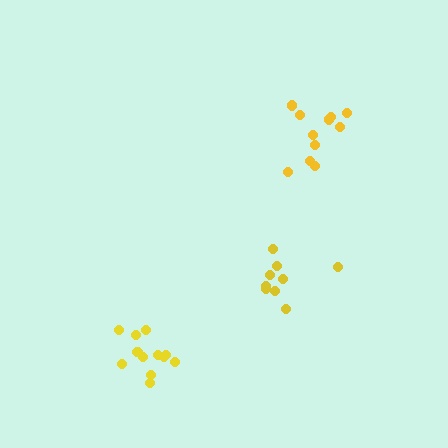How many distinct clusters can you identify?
There are 3 distinct clusters.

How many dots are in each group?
Group 1: 9 dots, Group 2: 11 dots, Group 3: 12 dots (32 total).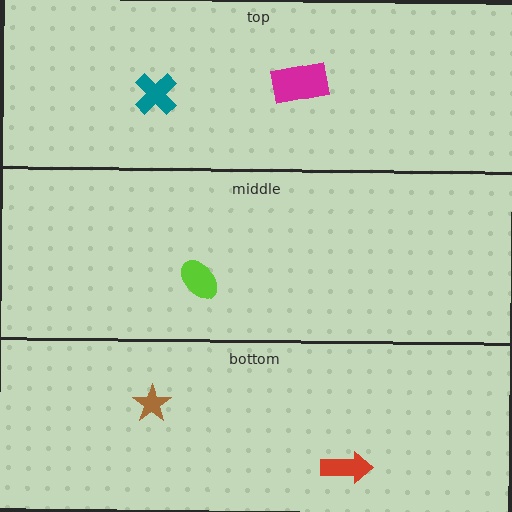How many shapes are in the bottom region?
2.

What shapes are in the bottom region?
The red arrow, the brown star.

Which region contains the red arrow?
The bottom region.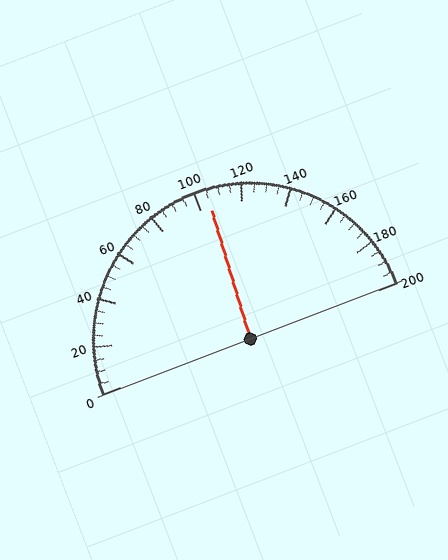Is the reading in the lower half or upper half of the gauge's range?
The reading is in the upper half of the range (0 to 200).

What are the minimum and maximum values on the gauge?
The gauge ranges from 0 to 200.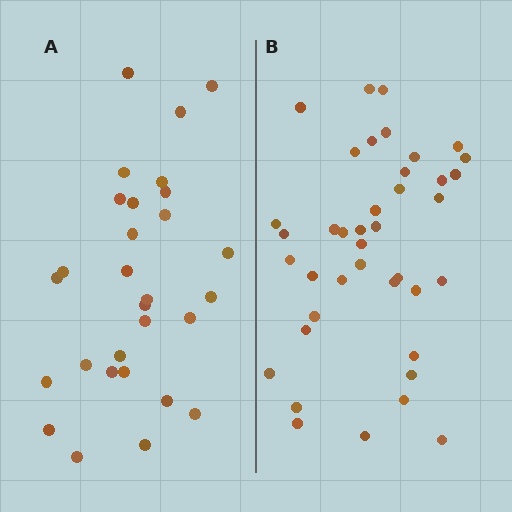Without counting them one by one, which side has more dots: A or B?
Region B (the right region) has more dots.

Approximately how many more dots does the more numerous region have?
Region B has roughly 12 or so more dots than region A.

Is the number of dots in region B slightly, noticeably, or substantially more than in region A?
Region B has noticeably more, but not dramatically so. The ratio is roughly 1.4 to 1.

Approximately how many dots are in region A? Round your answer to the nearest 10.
About 30 dots. (The exact count is 29, which rounds to 30.)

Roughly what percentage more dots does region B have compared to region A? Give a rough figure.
About 40% more.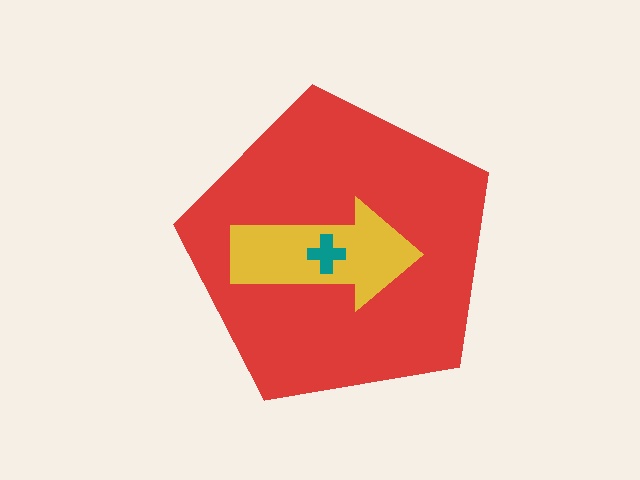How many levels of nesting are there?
3.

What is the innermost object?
The teal cross.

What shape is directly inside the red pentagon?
The yellow arrow.